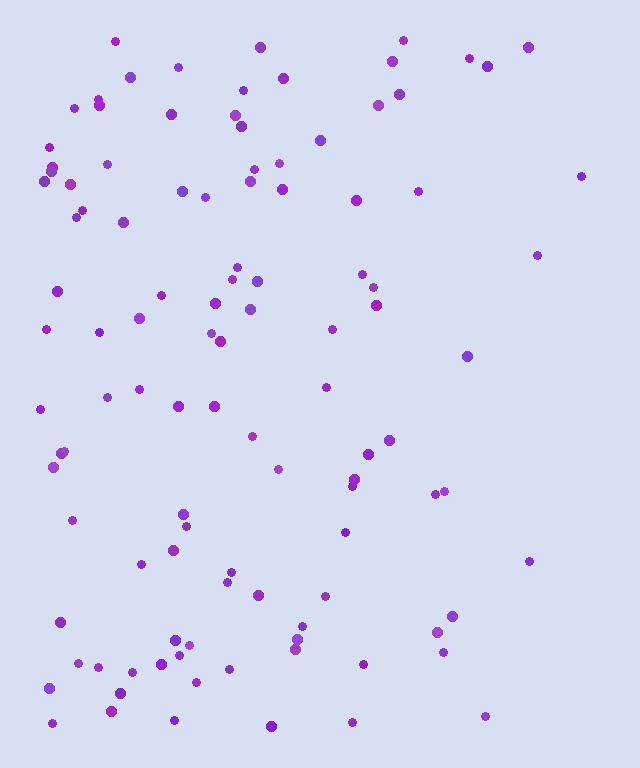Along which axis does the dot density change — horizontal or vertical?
Horizontal.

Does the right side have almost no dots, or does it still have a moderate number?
Still a moderate number, just noticeably fewer than the left.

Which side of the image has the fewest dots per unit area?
The right.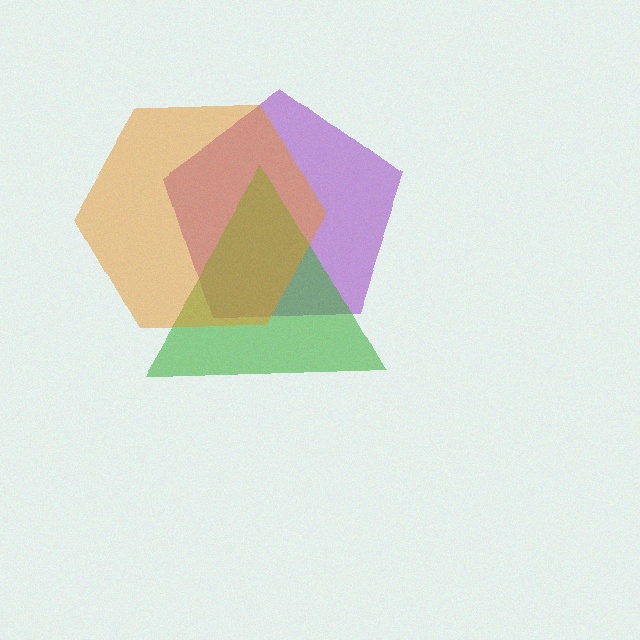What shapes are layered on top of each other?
The layered shapes are: a purple pentagon, a green triangle, an orange hexagon.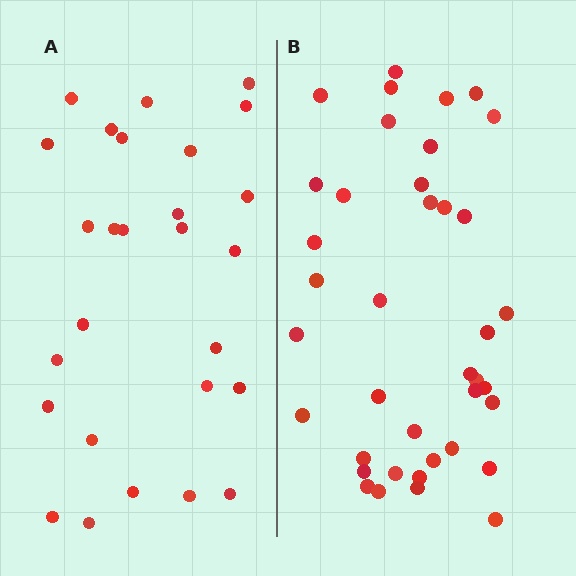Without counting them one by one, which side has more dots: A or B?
Region B (the right region) has more dots.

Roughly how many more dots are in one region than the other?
Region B has roughly 12 or so more dots than region A.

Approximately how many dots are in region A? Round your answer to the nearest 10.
About 30 dots. (The exact count is 27, which rounds to 30.)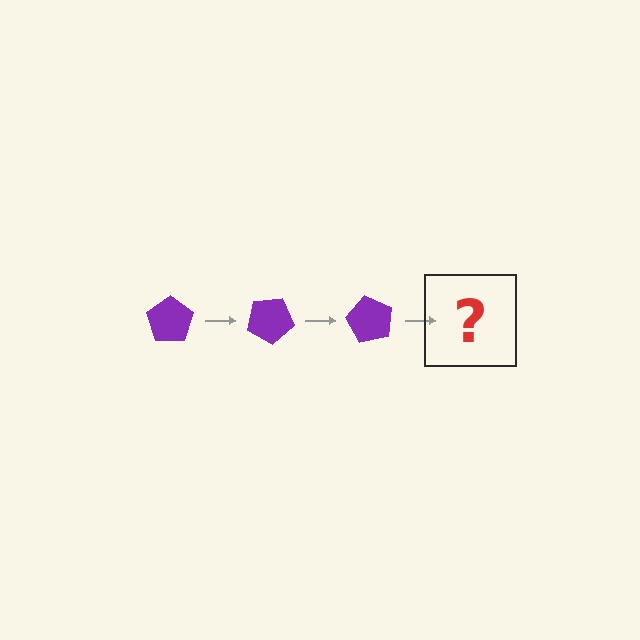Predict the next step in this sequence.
The next step is a purple pentagon rotated 90 degrees.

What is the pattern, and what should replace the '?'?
The pattern is that the pentagon rotates 30 degrees each step. The '?' should be a purple pentagon rotated 90 degrees.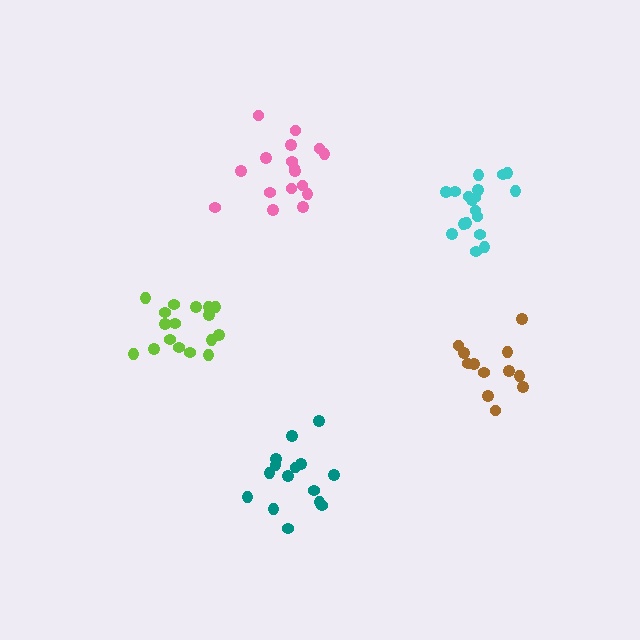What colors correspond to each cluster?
The clusters are colored: pink, teal, lime, brown, cyan.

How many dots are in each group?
Group 1: 17 dots, Group 2: 15 dots, Group 3: 17 dots, Group 4: 12 dots, Group 5: 18 dots (79 total).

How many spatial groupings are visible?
There are 5 spatial groupings.